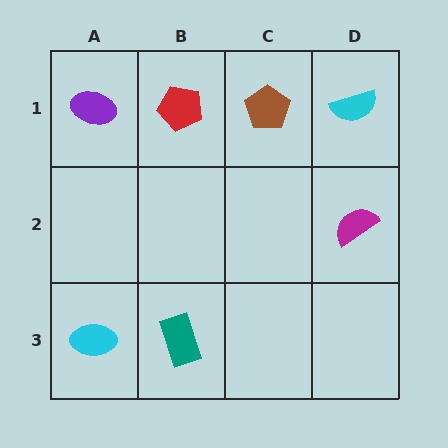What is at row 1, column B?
A red pentagon.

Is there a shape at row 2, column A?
No, that cell is empty.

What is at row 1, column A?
A purple ellipse.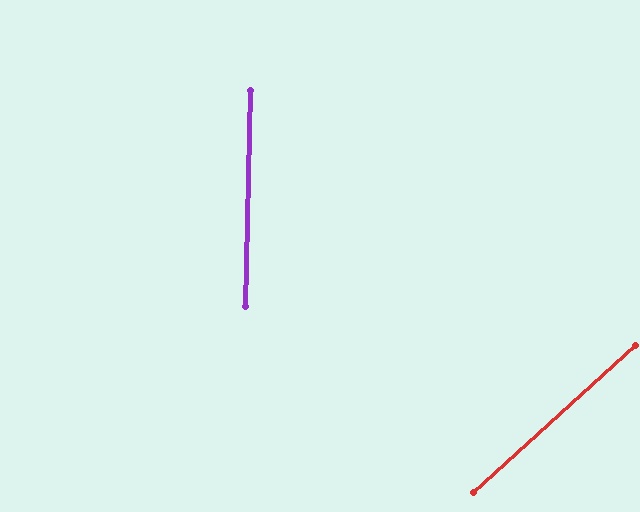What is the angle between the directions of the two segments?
Approximately 46 degrees.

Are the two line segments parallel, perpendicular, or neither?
Neither parallel nor perpendicular — they differ by about 46°.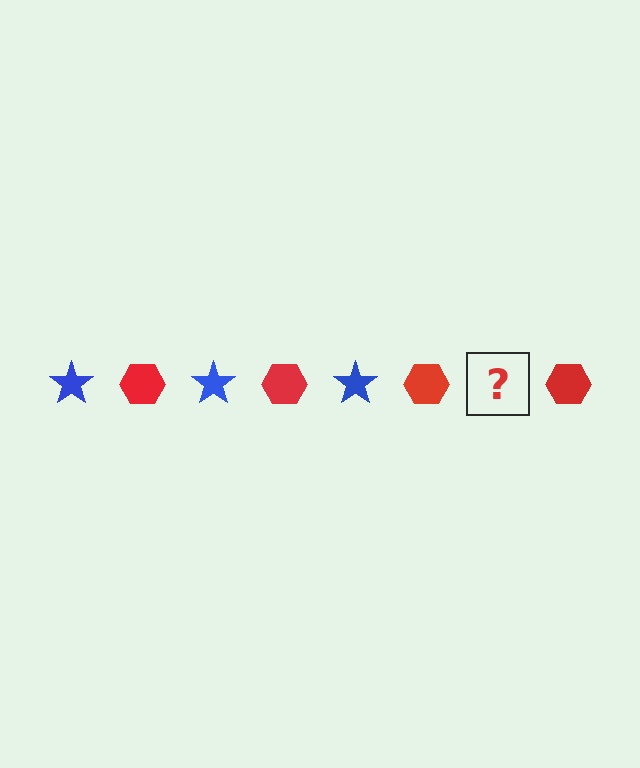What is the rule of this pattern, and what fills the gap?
The rule is that the pattern alternates between blue star and red hexagon. The gap should be filled with a blue star.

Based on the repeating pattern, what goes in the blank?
The blank should be a blue star.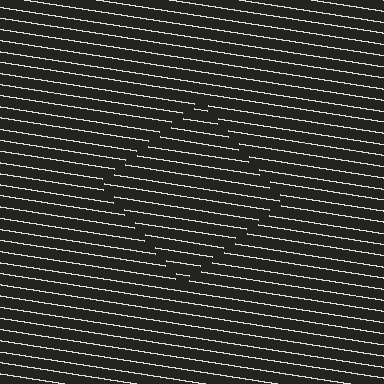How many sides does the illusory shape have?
4 sides — the line-ends trace a square.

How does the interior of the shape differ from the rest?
The interior of the shape contains the same grating, shifted by half a period — the contour is defined by the phase discontinuity where line-ends from the inner and outer gratings abut.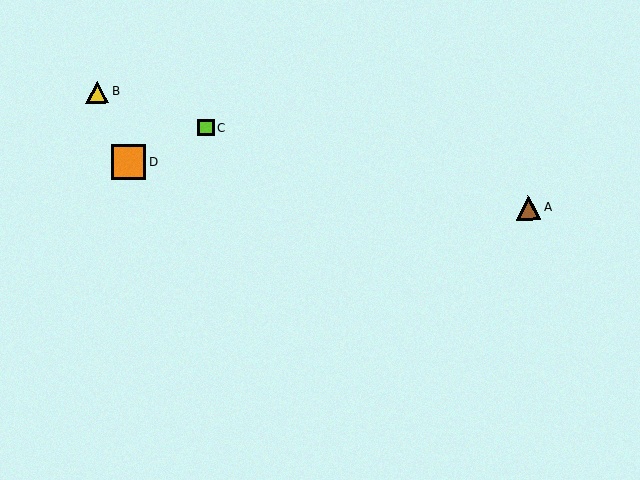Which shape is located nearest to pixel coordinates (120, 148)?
The orange square (labeled D) at (129, 162) is nearest to that location.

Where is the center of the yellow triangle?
The center of the yellow triangle is at (97, 92).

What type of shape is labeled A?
Shape A is a brown triangle.